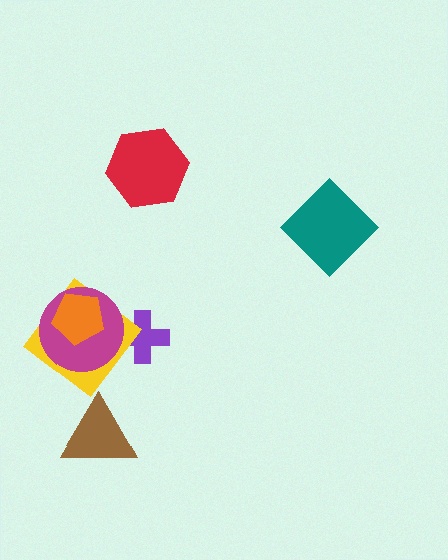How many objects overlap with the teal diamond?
0 objects overlap with the teal diamond.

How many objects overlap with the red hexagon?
0 objects overlap with the red hexagon.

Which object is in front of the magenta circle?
The orange pentagon is in front of the magenta circle.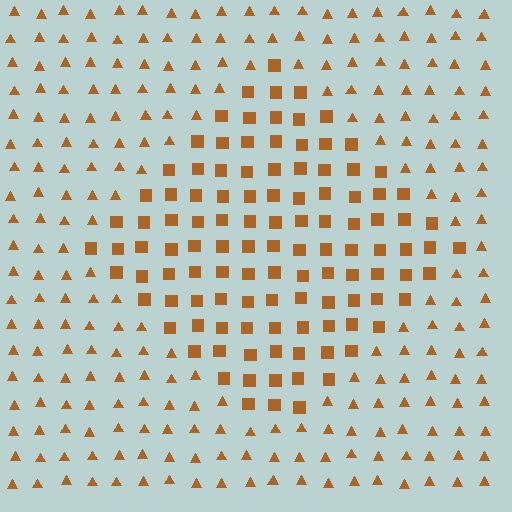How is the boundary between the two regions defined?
The boundary is defined by a change in element shape: squares inside vs. triangles outside. All elements share the same color and spacing.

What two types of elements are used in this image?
The image uses squares inside the diamond region and triangles outside it.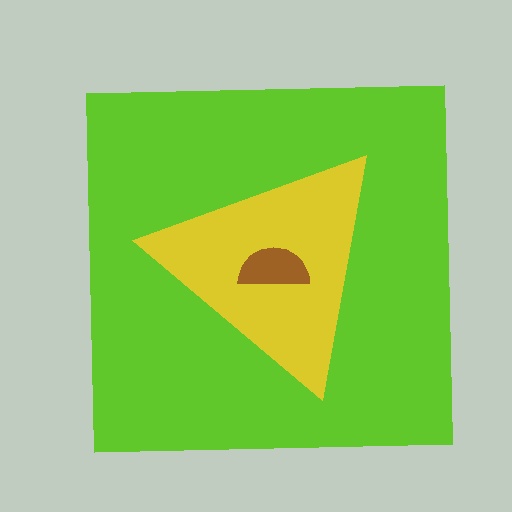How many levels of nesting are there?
3.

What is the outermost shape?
The lime square.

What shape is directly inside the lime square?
The yellow triangle.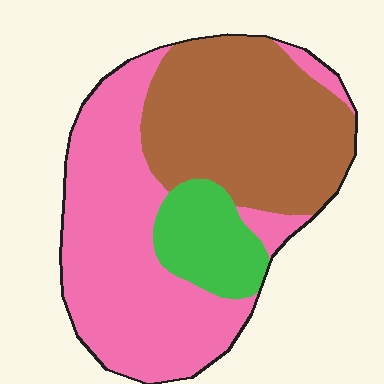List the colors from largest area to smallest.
From largest to smallest: pink, brown, green.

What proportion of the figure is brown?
Brown covers roughly 40% of the figure.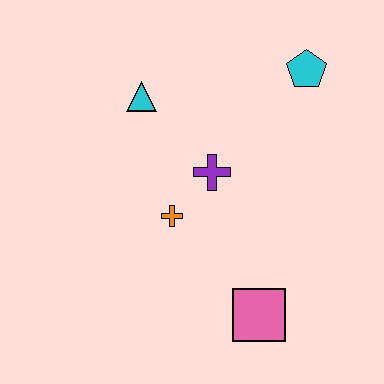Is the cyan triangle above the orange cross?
Yes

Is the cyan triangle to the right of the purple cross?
No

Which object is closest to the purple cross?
The orange cross is closest to the purple cross.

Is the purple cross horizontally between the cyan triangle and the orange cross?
No